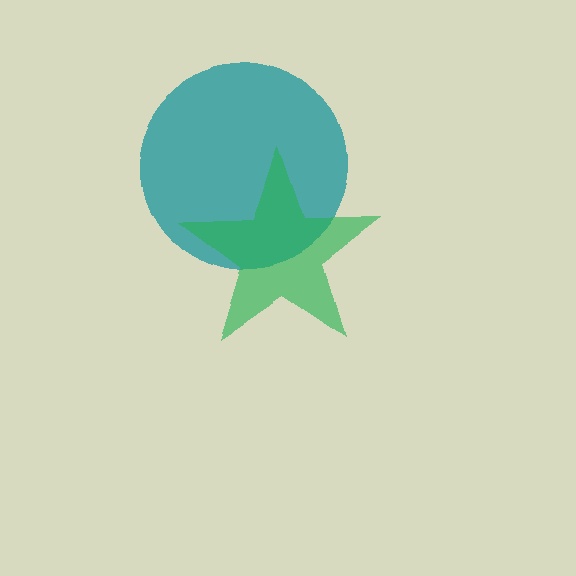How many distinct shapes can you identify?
There are 2 distinct shapes: a teal circle, a green star.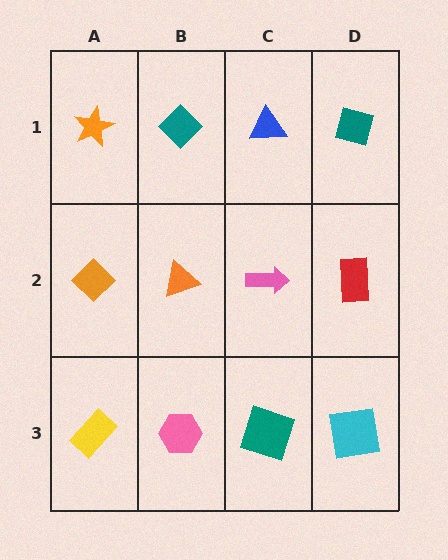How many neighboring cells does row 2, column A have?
3.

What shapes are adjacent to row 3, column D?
A red rectangle (row 2, column D), a teal square (row 3, column C).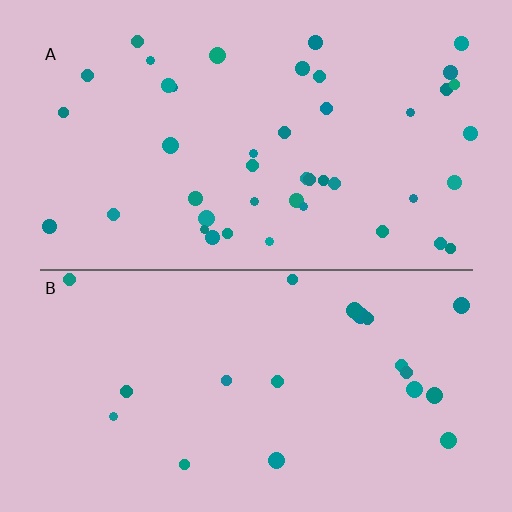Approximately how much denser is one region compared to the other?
Approximately 2.1× — region A over region B.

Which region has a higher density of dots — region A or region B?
A (the top).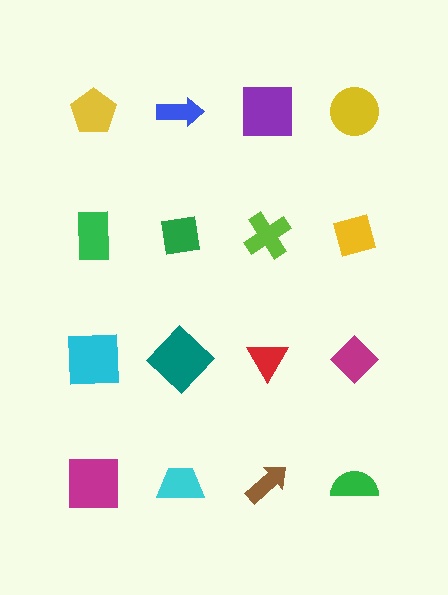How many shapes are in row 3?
4 shapes.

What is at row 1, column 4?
A yellow circle.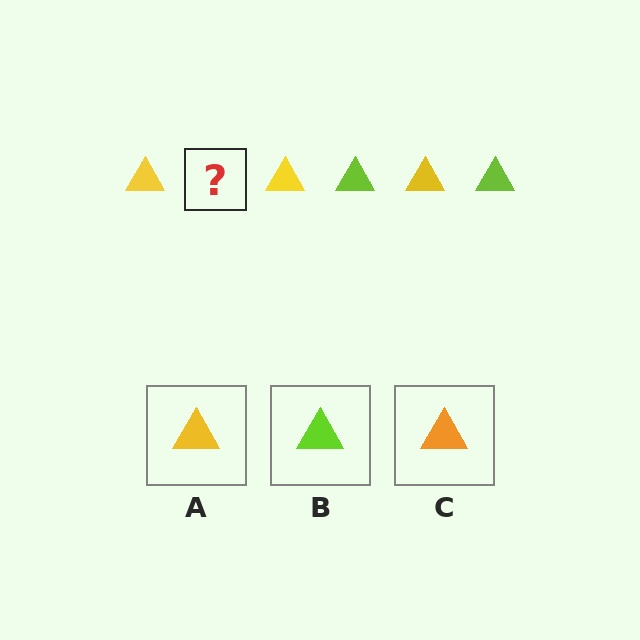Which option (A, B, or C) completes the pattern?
B.